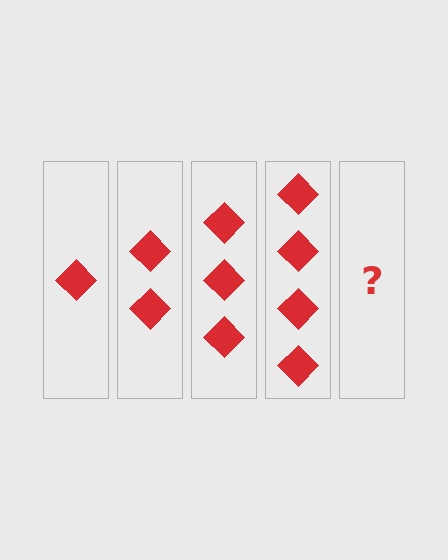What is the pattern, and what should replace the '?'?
The pattern is that each step adds one more diamond. The '?' should be 5 diamonds.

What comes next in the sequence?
The next element should be 5 diamonds.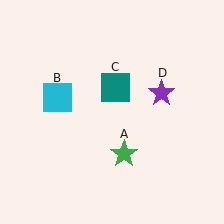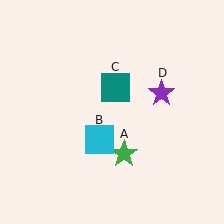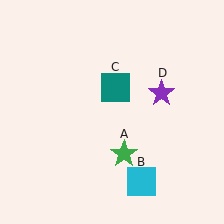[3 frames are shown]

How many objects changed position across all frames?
1 object changed position: cyan square (object B).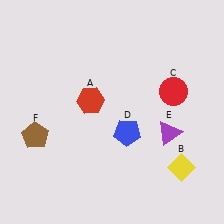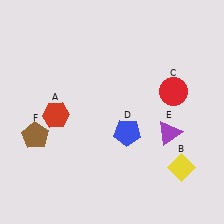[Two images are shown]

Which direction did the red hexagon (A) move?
The red hexagon (A) moved left.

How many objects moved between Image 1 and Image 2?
1 object moved between the two images.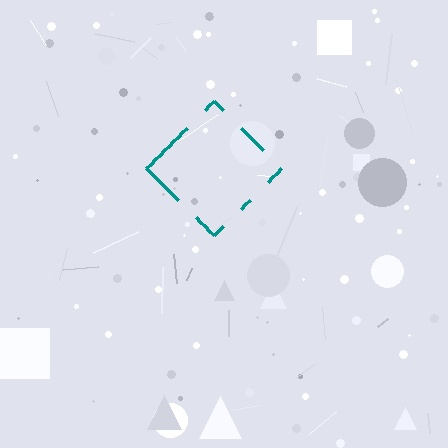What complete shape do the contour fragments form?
The contour fragments form a diamond.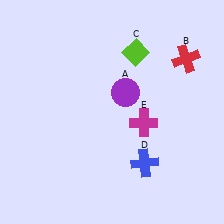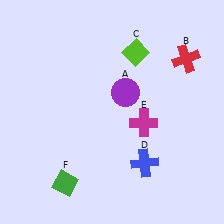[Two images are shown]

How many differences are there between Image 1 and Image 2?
There is 1 difference between the two images.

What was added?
A green diamond (F) was added in Image 2.